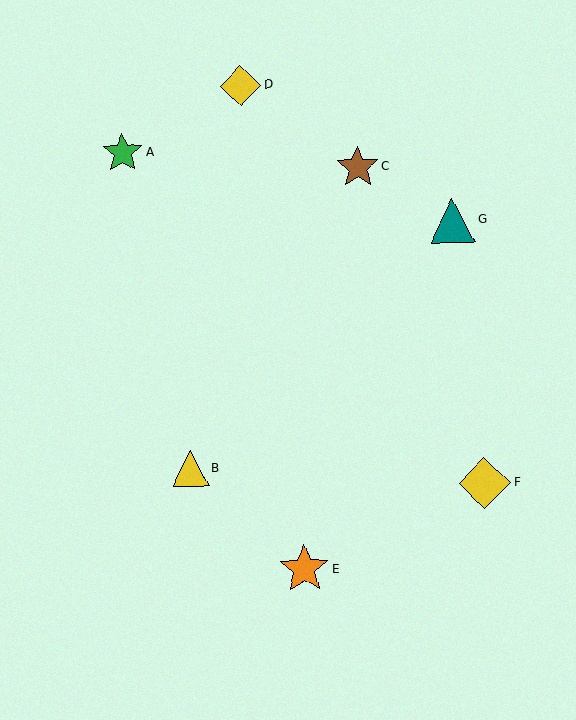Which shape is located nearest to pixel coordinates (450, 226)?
The teal triangle (labeled G) at (453, 220) is nearest to that location.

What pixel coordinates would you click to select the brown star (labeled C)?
Click at (357, 167) to select the brown star C.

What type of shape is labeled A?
Shape A is a green star.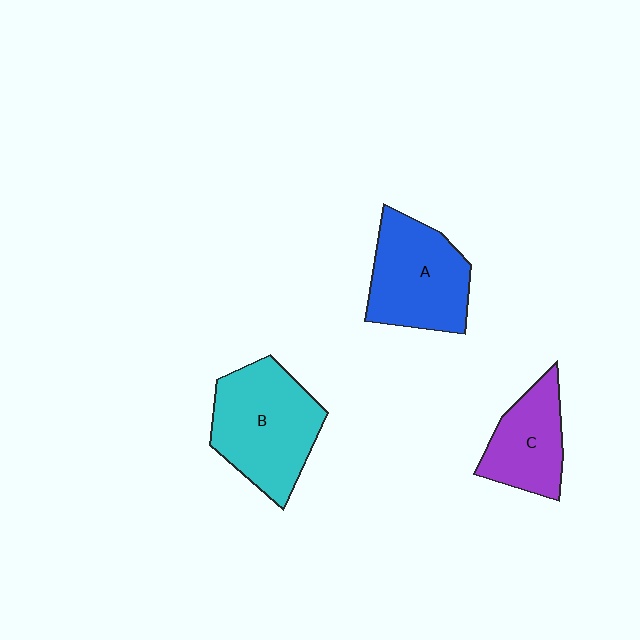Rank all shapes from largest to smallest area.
From largest to smallest: B (cyan), A (blue), C (purple).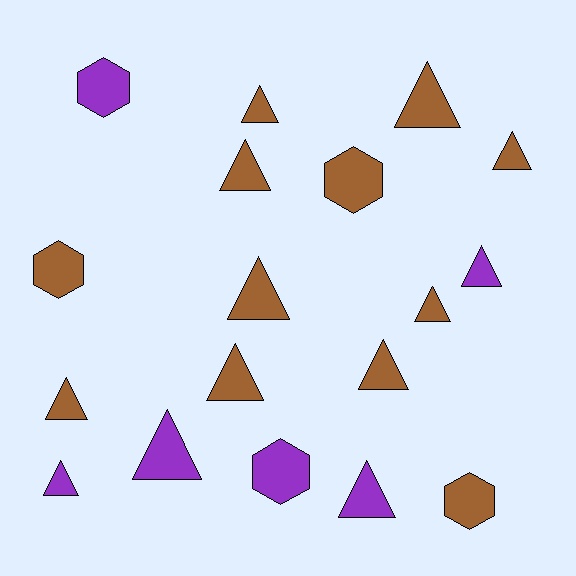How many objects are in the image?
There are 18 objects.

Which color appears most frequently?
Brown, with 12 objects.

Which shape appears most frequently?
Triangle, with 13 objects.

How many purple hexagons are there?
There are 2 purple hexagons.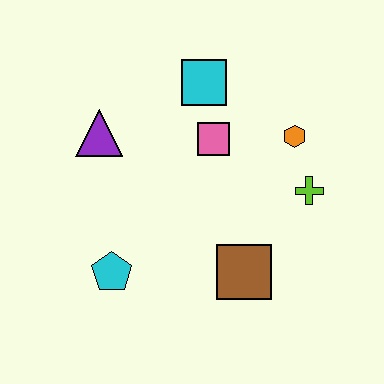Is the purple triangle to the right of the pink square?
No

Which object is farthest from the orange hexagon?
The cyan pentagon is farthest from the orange hexagon.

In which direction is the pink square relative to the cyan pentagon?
The pink square is above the cyan pentagon.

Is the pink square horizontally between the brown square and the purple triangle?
Yes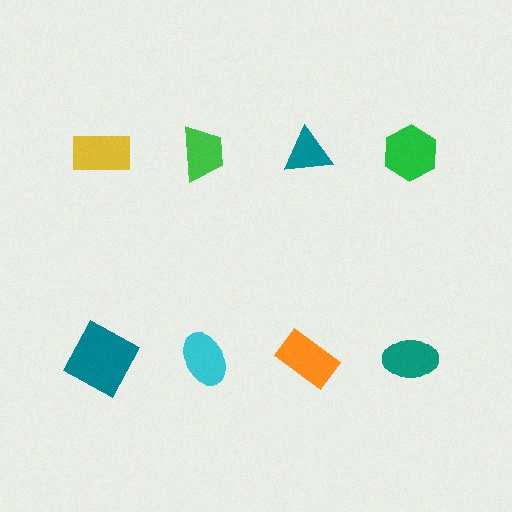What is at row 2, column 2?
A cyan ellipse.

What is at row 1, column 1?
A yellow rectangle.